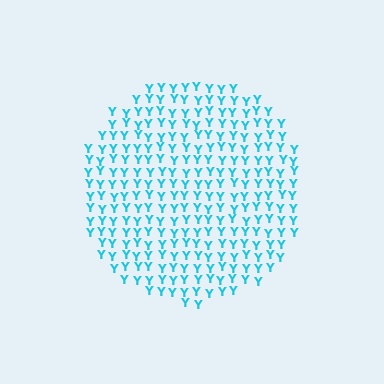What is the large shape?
The large shape is a circle.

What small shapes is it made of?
It is made of small letter Y's.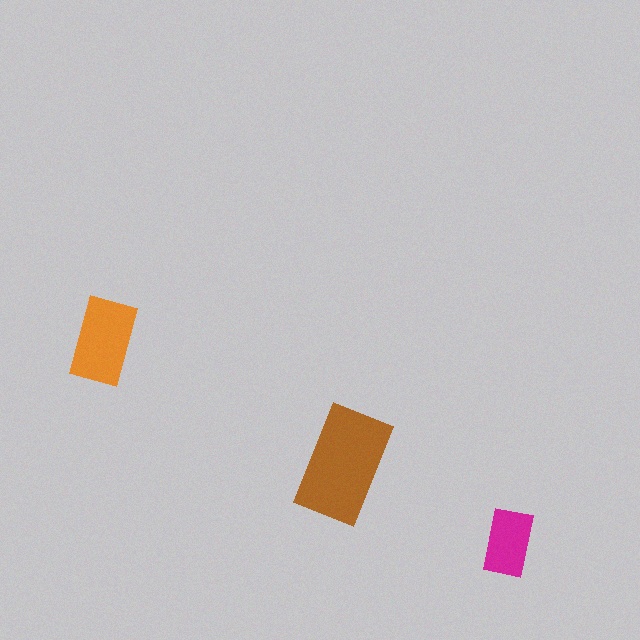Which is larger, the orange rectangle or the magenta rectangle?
The orange one.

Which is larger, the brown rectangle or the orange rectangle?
The brown one.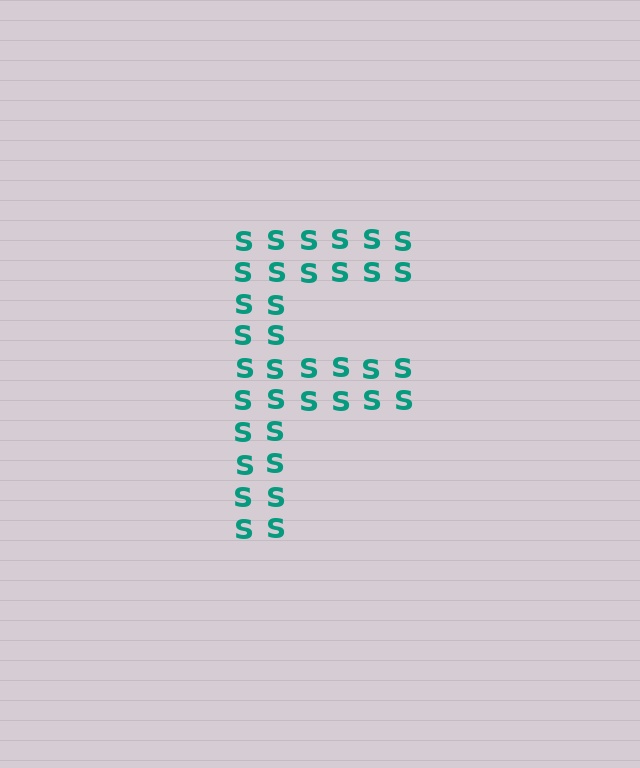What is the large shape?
The large shape is the letter F.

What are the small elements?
The small elements are letter S's.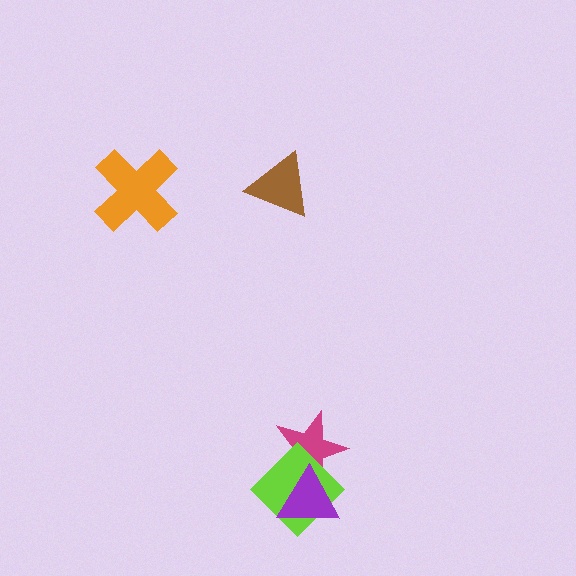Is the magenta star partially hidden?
Yes, it is partially covered by another shape.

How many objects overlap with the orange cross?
0 objects overlap with the orange cross.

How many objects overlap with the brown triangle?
0 objects overlap with the brown triangle.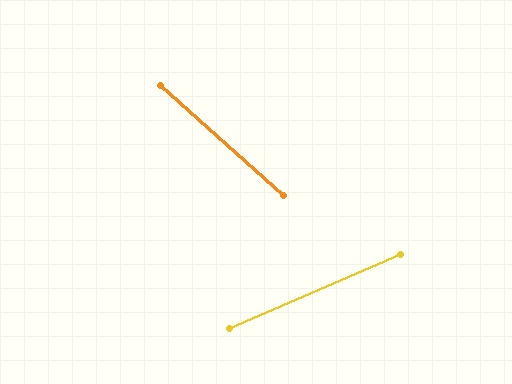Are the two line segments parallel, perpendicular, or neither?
Neither parallel nor perpendicular — they differ by about 65°.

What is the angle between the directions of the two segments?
Approximately 65 degrees.